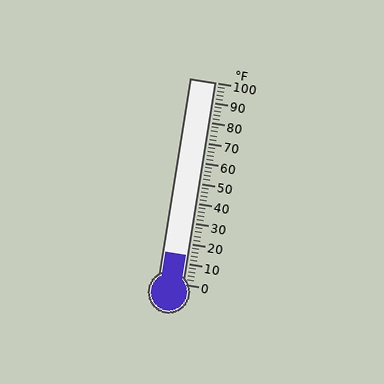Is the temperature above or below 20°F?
The temperature is below 20°F.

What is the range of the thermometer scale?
The thermometer scale ranges from 0°F to 100°F.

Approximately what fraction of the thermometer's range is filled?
The thermometer is filled to approximately 15% of its range.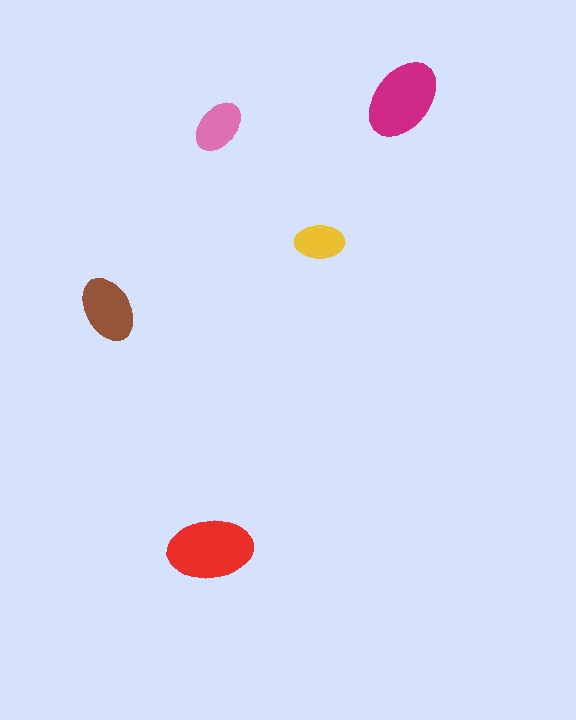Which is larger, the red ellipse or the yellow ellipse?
The red one.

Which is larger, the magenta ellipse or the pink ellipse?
The magenta one.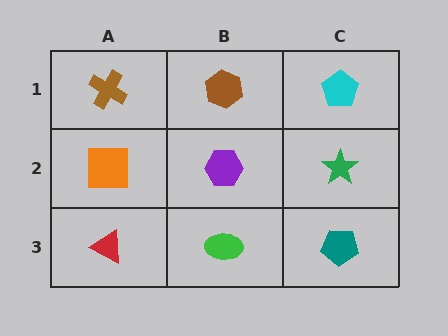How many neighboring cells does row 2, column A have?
3.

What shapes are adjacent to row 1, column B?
A purple hexagon (row 2, column B), a brown cross (row 1, column A), a cyan pentagon (row 1, column C).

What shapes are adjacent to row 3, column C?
A green star (row 2, column C), a green ellipse (row 3, column B).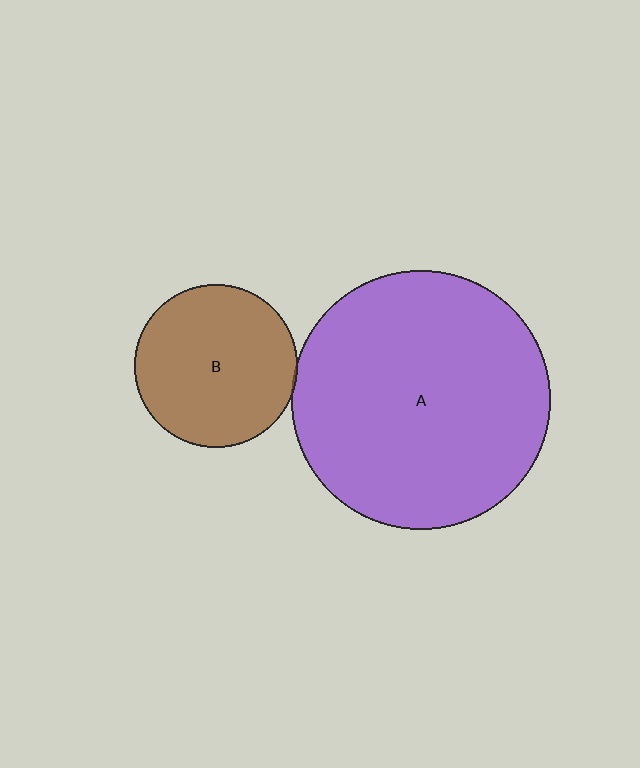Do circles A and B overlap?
Yes.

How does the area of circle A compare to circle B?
Approximately 2.5 times.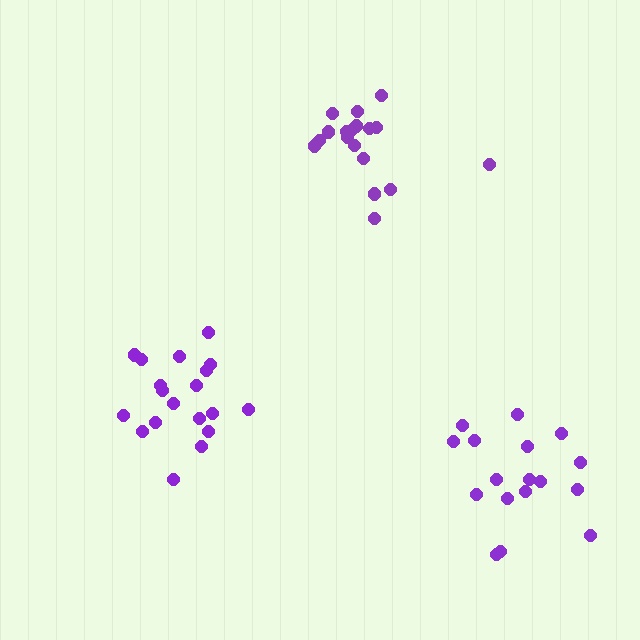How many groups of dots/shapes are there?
There are 3 groups.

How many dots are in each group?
Group 1: 19 dots, Group 2: 17 dots, Group 3: 18 dots (54 total).